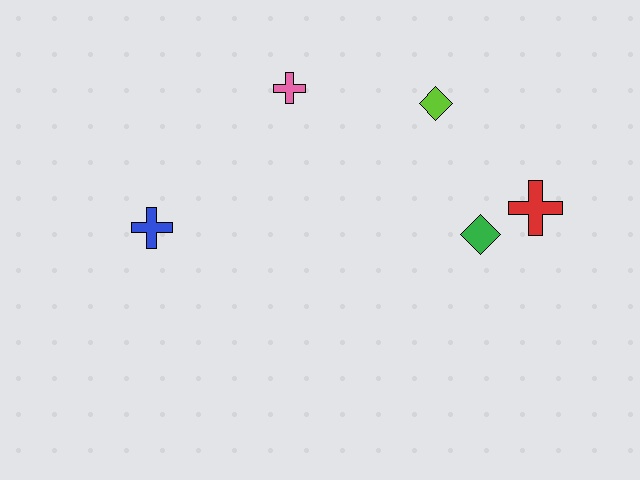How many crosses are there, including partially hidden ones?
There are 3 crosses.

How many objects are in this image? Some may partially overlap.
There are 5 objects.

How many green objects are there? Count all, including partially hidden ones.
There is 1 green object.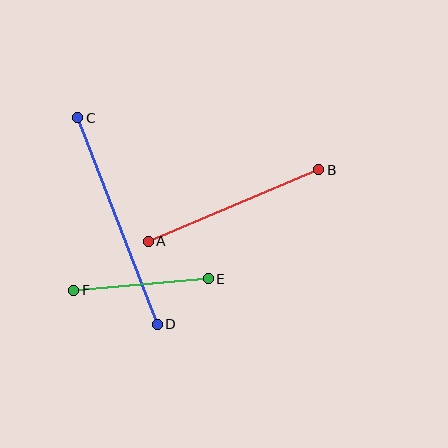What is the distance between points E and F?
The distance is approximately 135 pixels.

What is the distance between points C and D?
The distance is approximately 221 pixels.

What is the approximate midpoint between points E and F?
The midpoint is at approximately (141, 285) pixels.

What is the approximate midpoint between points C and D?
The midpoint is at approximately (118, 221) pixels.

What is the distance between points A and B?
The distance is approximately 185 pixels.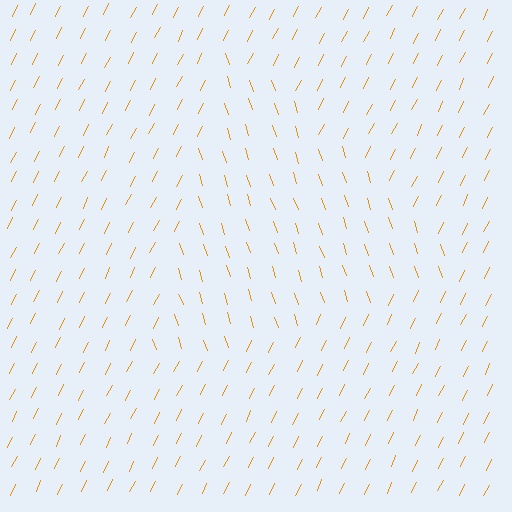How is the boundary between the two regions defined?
The boundary is defined purely by a change in line orientation (approximately 45 degrees difference). All lines are the same color and thickness.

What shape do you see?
I see a triangle.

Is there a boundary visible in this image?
Yes, there is a texture boundary formed by a change in line orientation.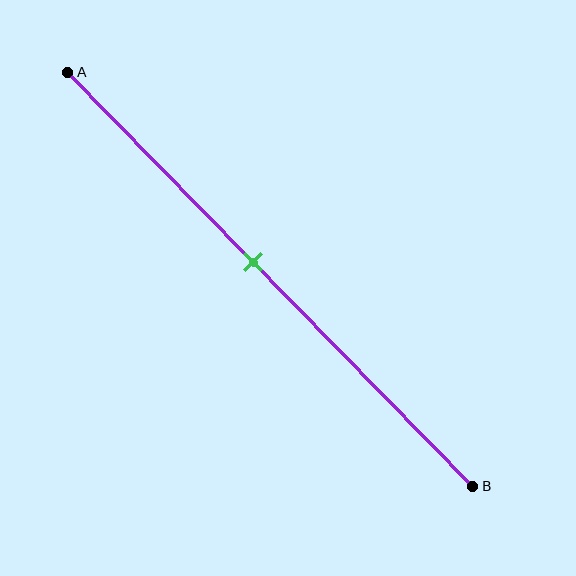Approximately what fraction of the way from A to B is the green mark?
The green mark is approximately 45% of the way from A to B.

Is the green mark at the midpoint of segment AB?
No, the mark is at about 45% from A, not at the 50% midpoint.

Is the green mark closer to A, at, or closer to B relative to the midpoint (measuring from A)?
The green mark is closer to point A than the midpoint of segment AB.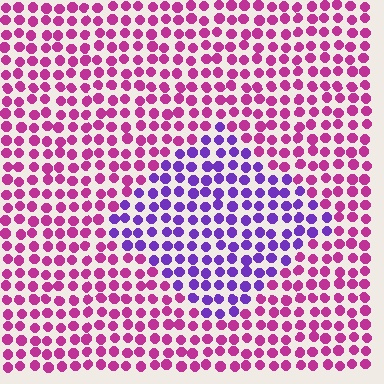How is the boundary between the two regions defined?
The boundary is defined purely by a slight shift in hue (about 50 degrees). Spacing, size, and orientation are identical on both sides.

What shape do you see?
I see a diamond.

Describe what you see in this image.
The image is filled with small magenta elements in a uniform arrangement. A diamond-shaped region is visible where the elements are tinted to a slightly different hue, forming a subtle color boundary.